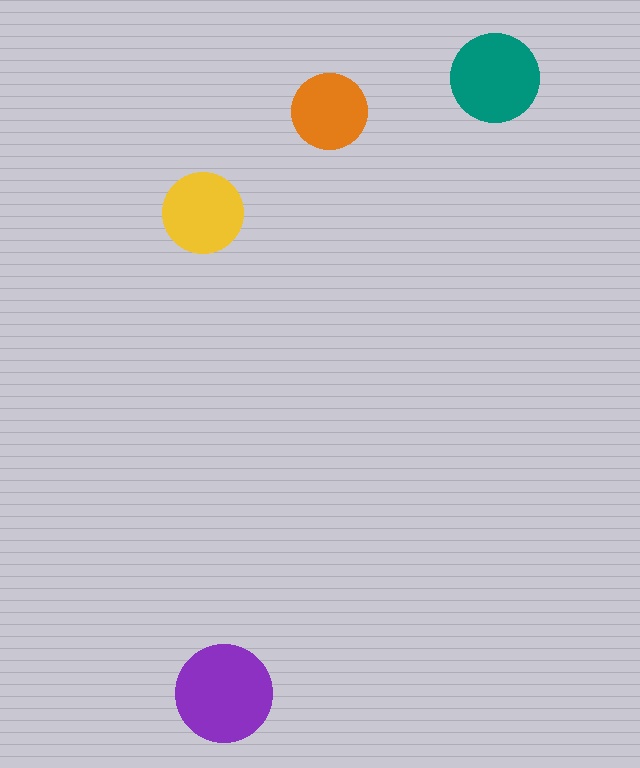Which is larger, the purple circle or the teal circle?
The purple one.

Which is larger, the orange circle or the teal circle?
The teal one.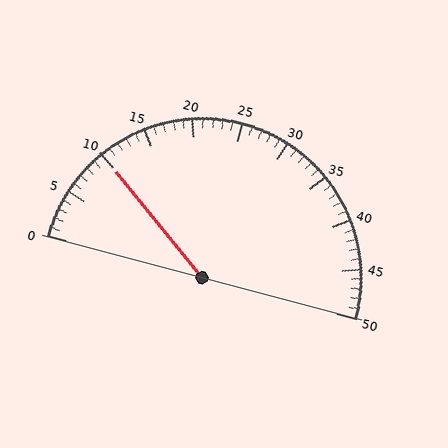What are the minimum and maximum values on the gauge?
The gauge ranges from 0 to 50.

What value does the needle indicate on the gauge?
The needle indicates approximately 10.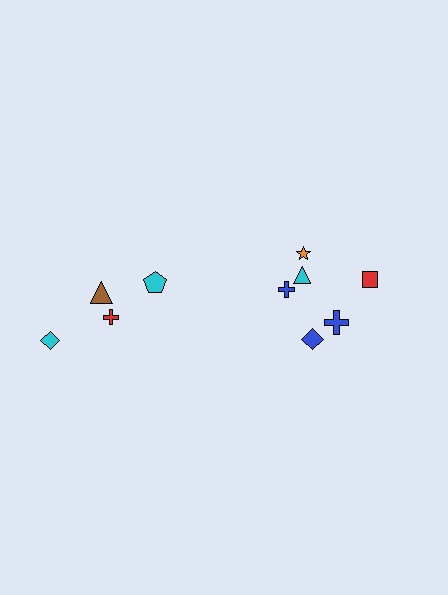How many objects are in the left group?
There are 4 objects.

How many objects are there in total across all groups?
There are 10 objects.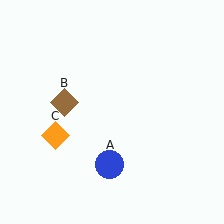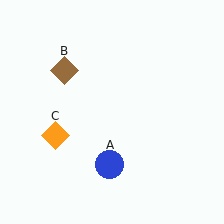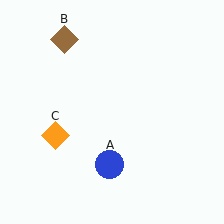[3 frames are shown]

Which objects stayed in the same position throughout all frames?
Blue circle (object A) and orange diamond (object C) remained stationary.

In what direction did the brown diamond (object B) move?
The brown diamond (object B) moved up.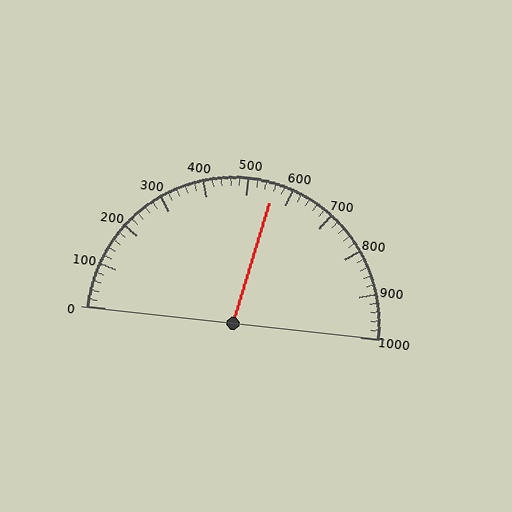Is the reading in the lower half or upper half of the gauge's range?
The reading is in the upper half of the range (0 to 1000).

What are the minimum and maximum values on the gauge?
The gauge ranges from 0 to 1000.